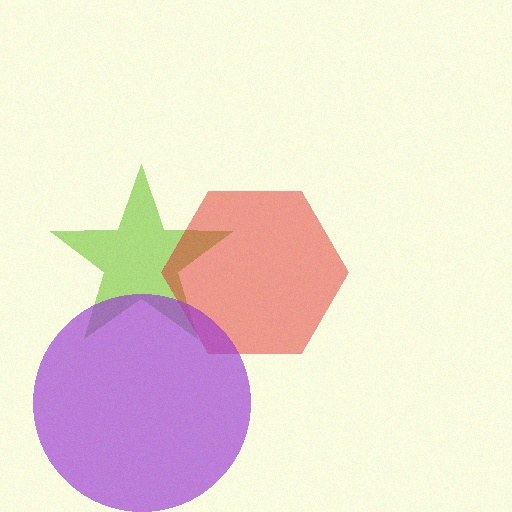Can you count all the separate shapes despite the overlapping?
Yes, there are 3 separate shapes.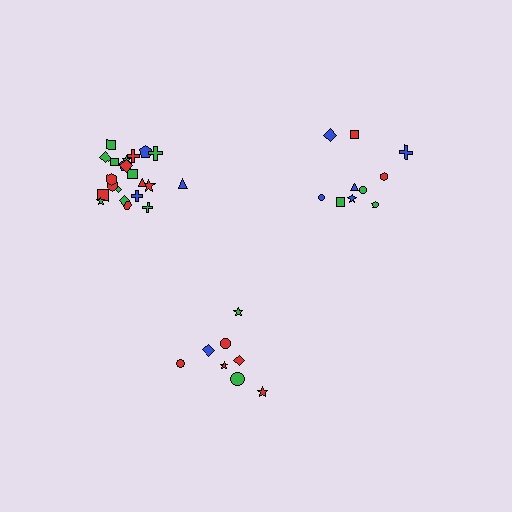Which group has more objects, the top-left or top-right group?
The top-left group.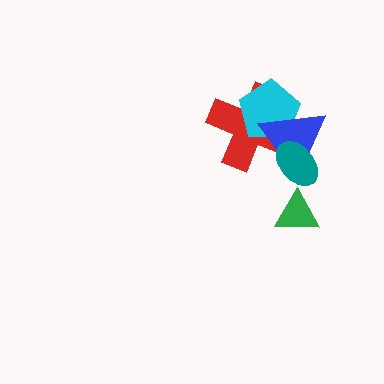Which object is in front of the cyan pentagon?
The blue triangle is in front of the cyan pentagon.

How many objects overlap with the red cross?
3 objects overlap with the red cross.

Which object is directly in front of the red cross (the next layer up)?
The cyan pentagon is directly in front of the red cross.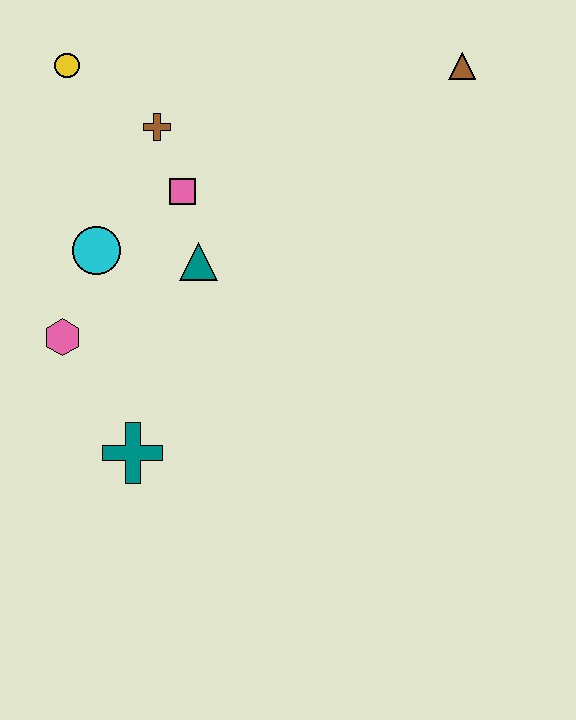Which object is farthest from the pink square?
The brown triangle is farthest from the pink square.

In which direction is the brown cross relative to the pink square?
The brown cross is above the pink square.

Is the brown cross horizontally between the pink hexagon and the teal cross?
No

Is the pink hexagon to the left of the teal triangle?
Yes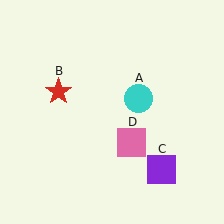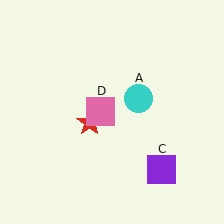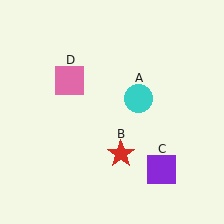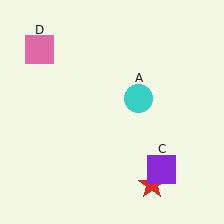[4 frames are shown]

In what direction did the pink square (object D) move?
The pink square (object D) moved up and to the left.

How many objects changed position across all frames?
2 objects changed position: red star (object B), pink square (object D).